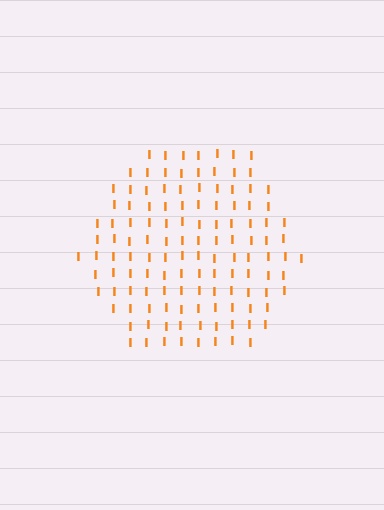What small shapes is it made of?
It is made of small letter I's.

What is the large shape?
The large shape is a hexagon.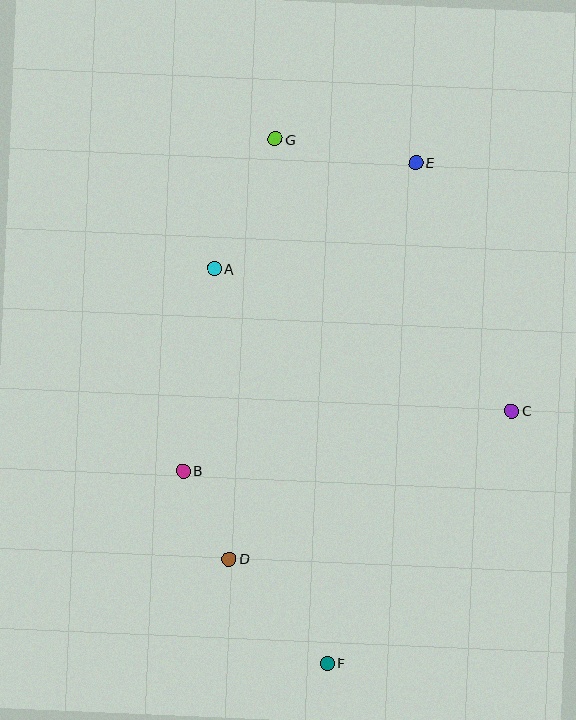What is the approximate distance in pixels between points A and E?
The distance between A and E is approximately 228 pixels.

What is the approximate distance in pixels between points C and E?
The distance between C and E is approximately 266 pixels.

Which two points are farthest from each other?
Points F and G are farthest from each other.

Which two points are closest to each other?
Points B and D are closest to each other.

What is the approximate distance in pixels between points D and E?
The distance between D and E is approximately 438 pixels.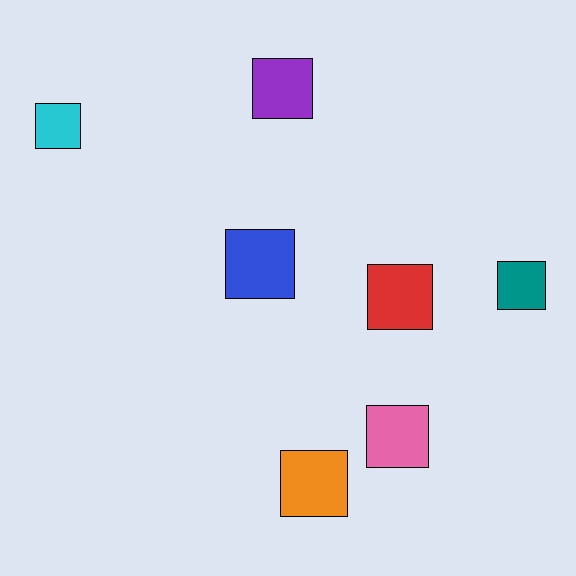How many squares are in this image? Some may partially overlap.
There are 7 squares.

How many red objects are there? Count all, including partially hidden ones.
There is 1 red object.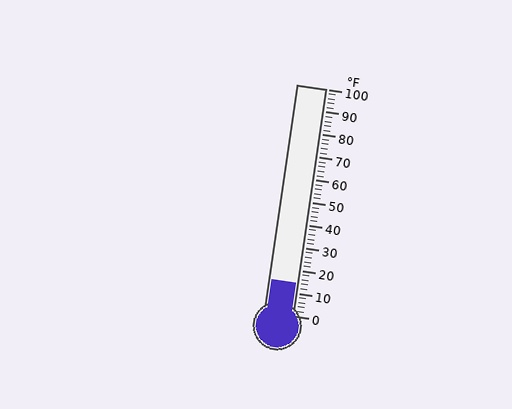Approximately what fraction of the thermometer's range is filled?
The thermometer is filled to approximately 15% of its range.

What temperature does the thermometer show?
The thermometer shows approximately 14°F.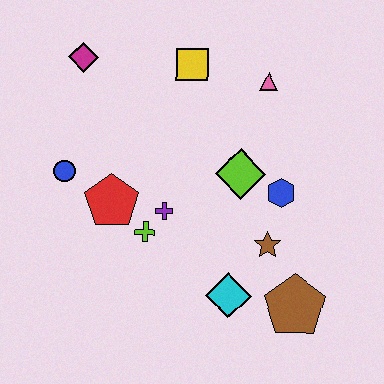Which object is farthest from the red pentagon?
The brown pentagon is farthest from the red pentagon.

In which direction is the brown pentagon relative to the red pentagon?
The brown pentagon is to the right of the red pentagon.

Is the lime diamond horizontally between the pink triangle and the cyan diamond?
Yes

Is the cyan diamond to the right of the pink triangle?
No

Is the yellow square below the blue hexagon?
No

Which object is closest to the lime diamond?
The blue hexagon is closest to the lime diamond.